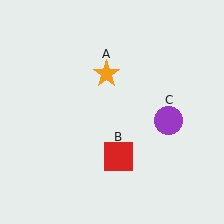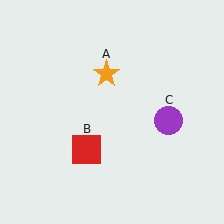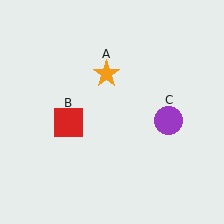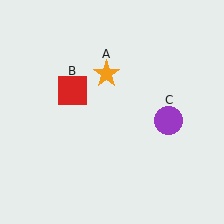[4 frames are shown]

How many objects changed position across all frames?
1 object changed position: red square (object B).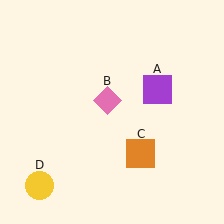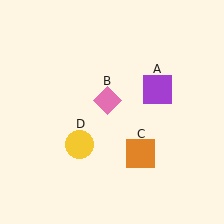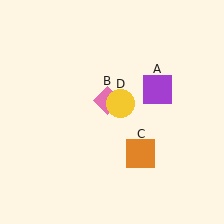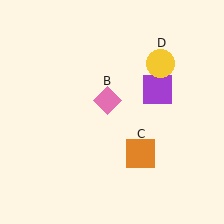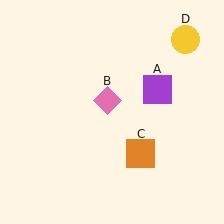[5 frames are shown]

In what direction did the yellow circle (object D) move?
The yellow circle (object D) moved up and to the right.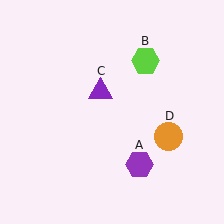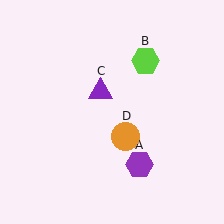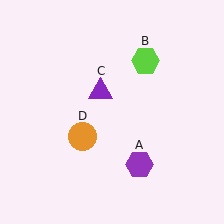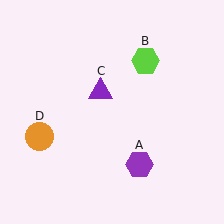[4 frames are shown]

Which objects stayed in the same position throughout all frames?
Purple hexagon (object A) and lime hexagon (object B) and purple triangle (object C) remained stationary.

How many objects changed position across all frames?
1 object changed position: orange circle (object D).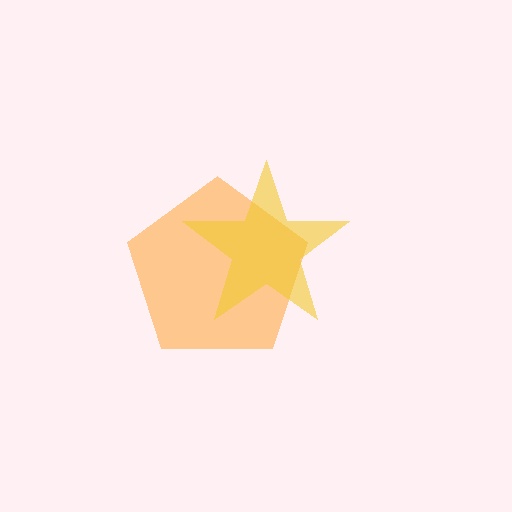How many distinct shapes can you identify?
There are 2 distinct shapes: an orange pentagon, a yellow star.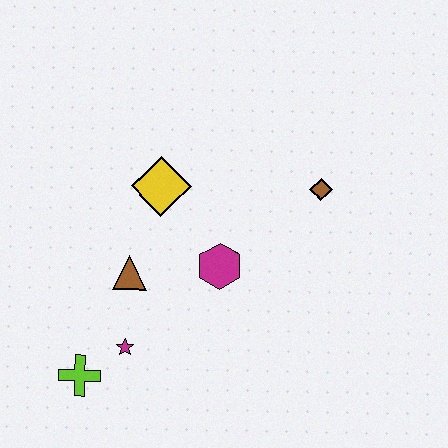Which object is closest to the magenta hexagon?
The brown triangle is closest to the magenta hexagon.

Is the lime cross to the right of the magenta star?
No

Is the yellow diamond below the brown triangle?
No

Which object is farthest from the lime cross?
The brown diamond is farthest from the lime cross.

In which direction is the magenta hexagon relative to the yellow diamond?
The magenta hexagon is below the yellow diamond.